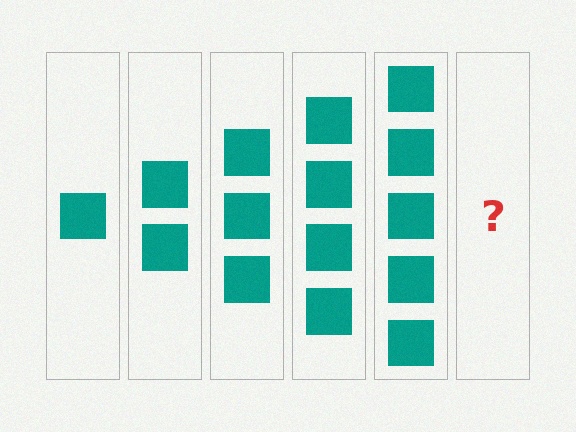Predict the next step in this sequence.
The next step is 6 squares.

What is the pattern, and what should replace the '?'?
The pattern is that each step adds one more square. The '?' should be 6 squares.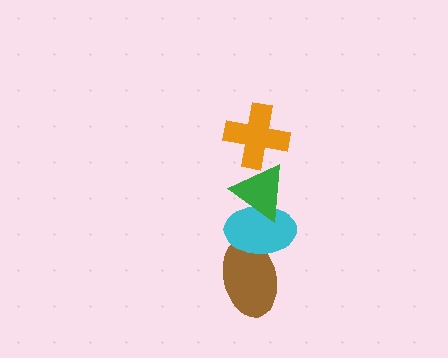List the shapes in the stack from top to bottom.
From top to bottom: the orange cross, the green triangle, the cyan ellipse, the brown ellipse.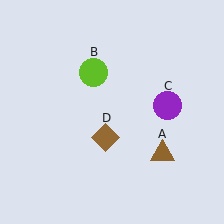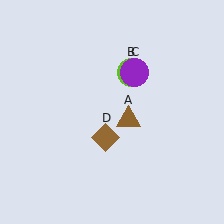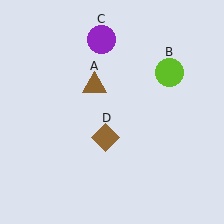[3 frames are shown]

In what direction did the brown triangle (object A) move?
The brown triangle (object A) moved up and to the left.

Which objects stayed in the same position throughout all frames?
Brown diamond (object D) remained stationary.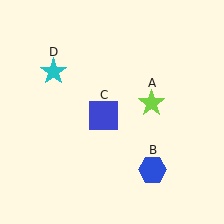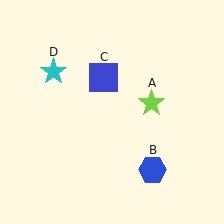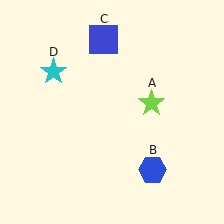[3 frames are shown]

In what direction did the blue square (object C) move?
The blue square (object C) moved up.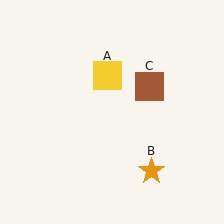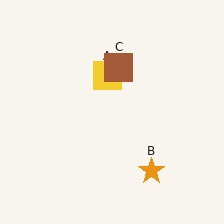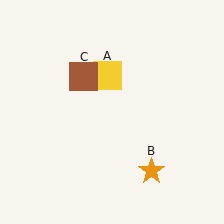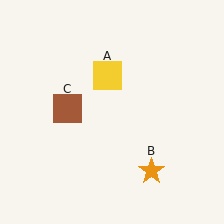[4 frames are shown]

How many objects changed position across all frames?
1 object changed position: brown square (object C).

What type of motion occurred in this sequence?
The brown square (object C) rotated counterclockwise around the center of the scene.